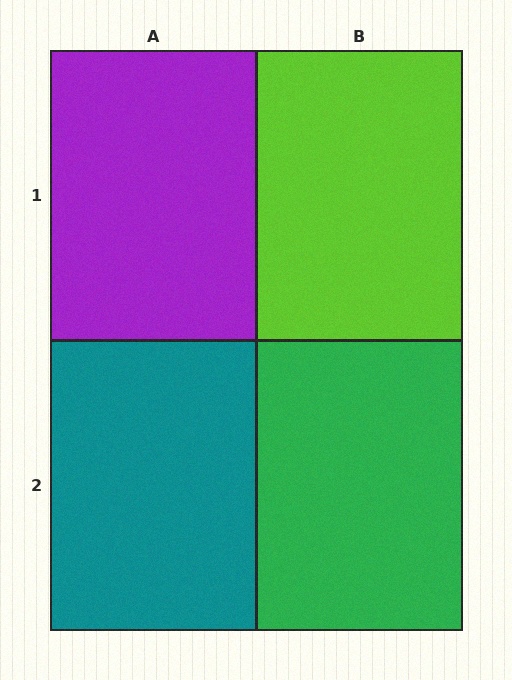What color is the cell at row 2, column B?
Green.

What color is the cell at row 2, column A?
Teal.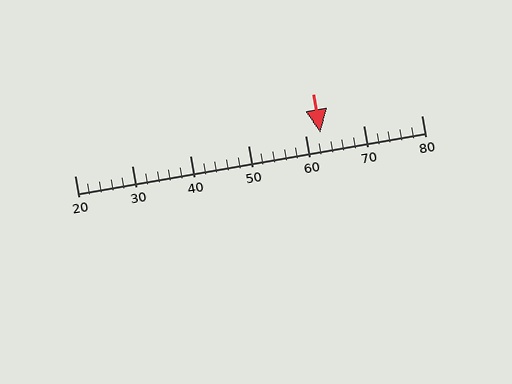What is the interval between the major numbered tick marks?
The major tick marks are spaced 10 units apart.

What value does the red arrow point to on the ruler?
The red arrow points to approximately 62.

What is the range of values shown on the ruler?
The ruler shows values from 20 to 80.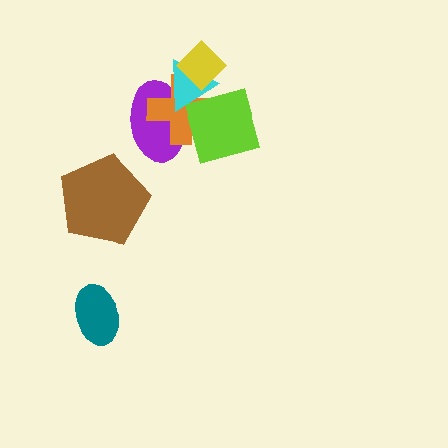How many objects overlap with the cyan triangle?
4 objects overlap with the cyan triangle.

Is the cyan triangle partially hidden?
Yes, it is partially covered by another shape.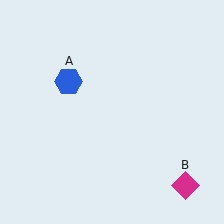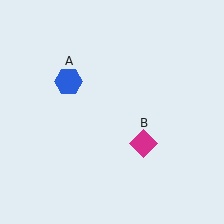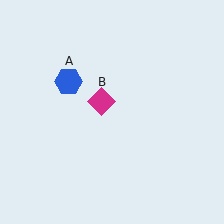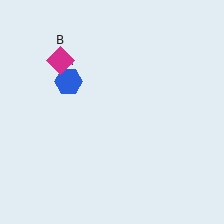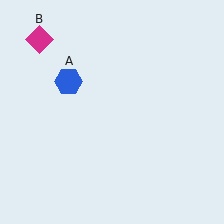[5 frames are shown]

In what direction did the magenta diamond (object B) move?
The magenta diamond (object B) moved up and to the left.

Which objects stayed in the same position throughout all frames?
Blue hexagon (object A) remained stationary.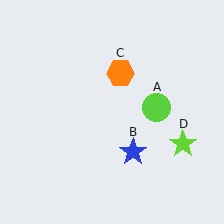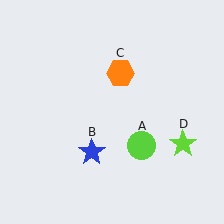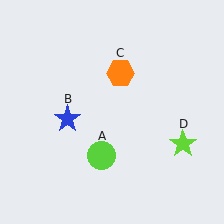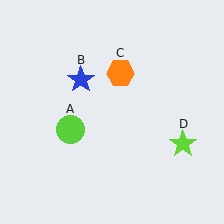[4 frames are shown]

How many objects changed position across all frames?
2 objects changed position: lime circle (object A), blue star (object B).